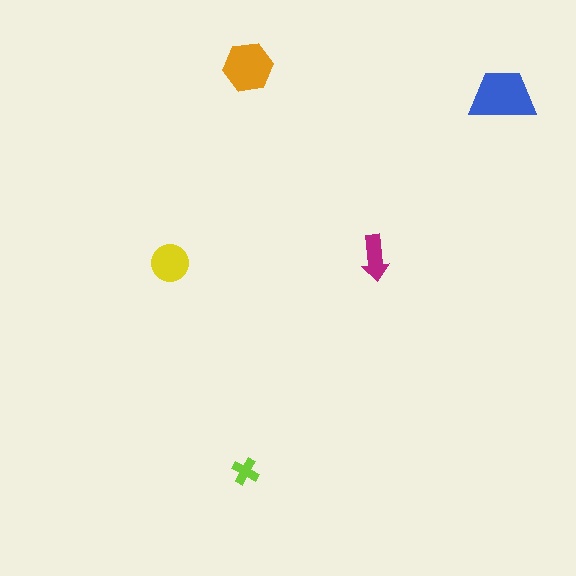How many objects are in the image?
There are 5 objects in the image.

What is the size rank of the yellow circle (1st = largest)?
3rd.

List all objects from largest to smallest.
The blue trapezoid, the orange hexagon, the yellow circle, the magenta arrow, the lime cross.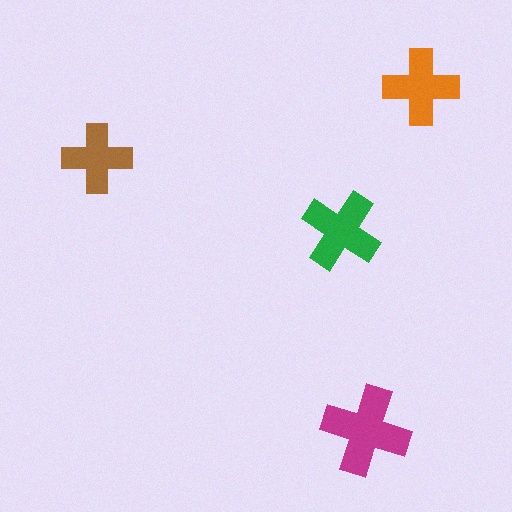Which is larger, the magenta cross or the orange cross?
The magenta one.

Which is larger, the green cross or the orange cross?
The green one.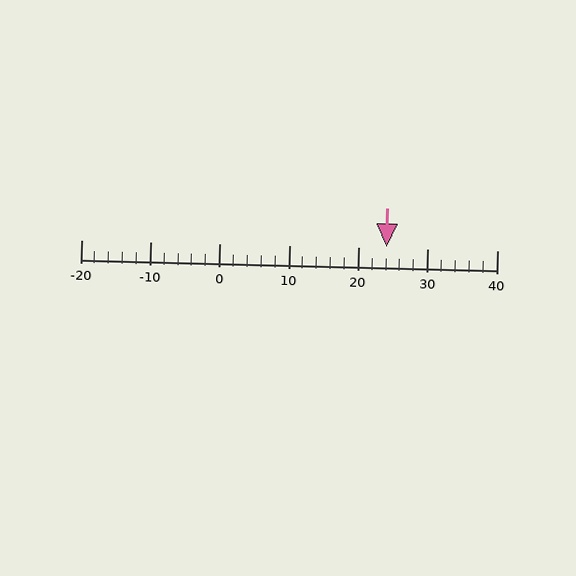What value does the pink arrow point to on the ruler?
The pink arrow points to approximately 24.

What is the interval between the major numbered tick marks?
The major tick marks are spaced 10 units apart.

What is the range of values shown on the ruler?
The ruler shows values from -20 to 40.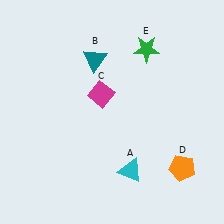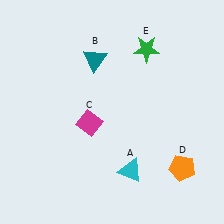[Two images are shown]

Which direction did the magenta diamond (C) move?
The magenta diamond (C) moved down.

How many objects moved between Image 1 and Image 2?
1 object moved between the two images.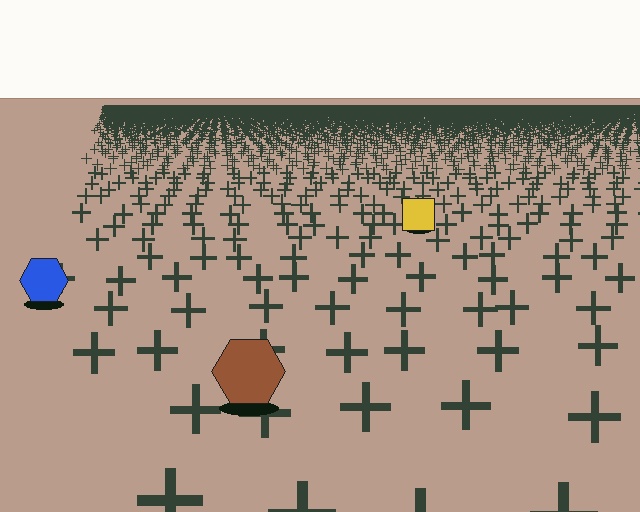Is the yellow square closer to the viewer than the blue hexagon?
No. The blue hexagon is closer — you can tell from the texture gradient: the ground texture is coarser near it.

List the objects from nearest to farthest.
From nearest to farthest: the brown hexagon, the blue hexagon, the yellow square.